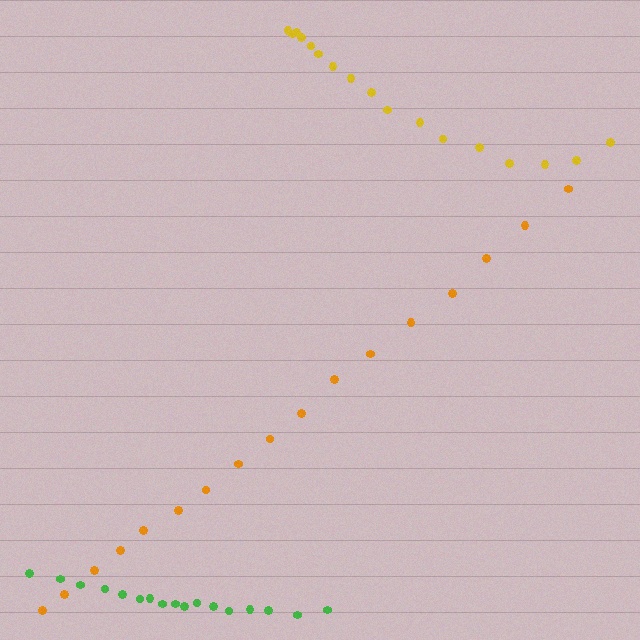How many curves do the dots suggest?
There are 3 distinct paths.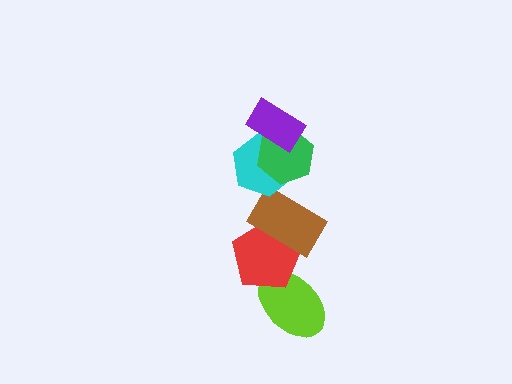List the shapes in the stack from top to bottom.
From top to bottom: the purple rectangle, the green hexagon, the cyan hexagon, the brown rectangle, the red pentagon, the lime ellipse.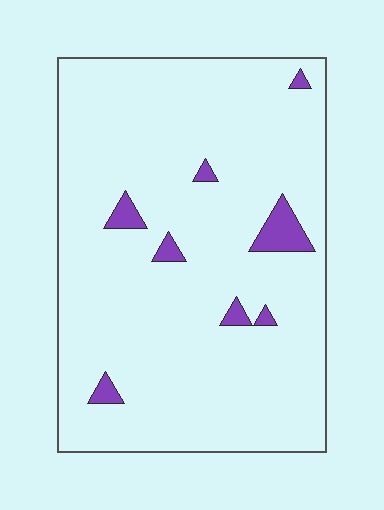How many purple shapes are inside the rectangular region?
8.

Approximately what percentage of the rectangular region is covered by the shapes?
Approximately 5%.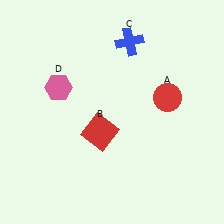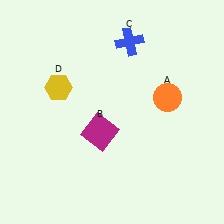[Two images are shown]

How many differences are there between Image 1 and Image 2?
There are 3 differences between the two images.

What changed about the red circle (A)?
In Image 1, A is red. In Image 2, it changed to orange.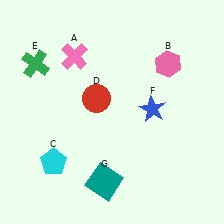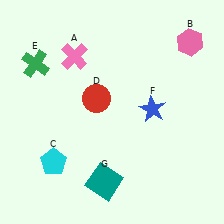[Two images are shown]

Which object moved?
The pink hexagon (B) moved right.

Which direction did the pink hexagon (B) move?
The pink hexagon (B) moved right.